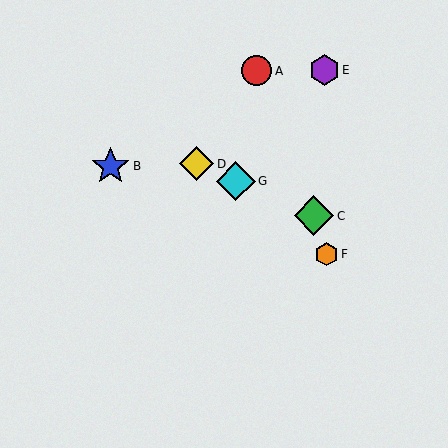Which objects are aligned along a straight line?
Objects C, D, G are aligned along a straight line.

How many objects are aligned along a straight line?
3 objects (C, D, G) are aligned along a straight line.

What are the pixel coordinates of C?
Object C is at (314, 216).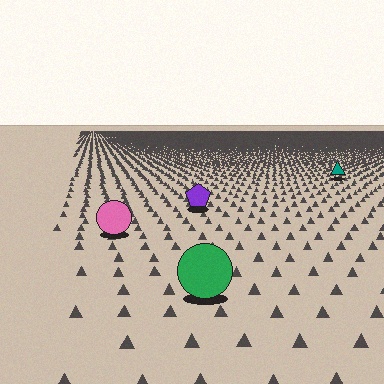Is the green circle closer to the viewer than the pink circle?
Yes. The green circle is closer — you can tell from the texture gradient: the ground texture is coarser near it.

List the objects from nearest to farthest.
From nearest to farthest: the green circle, the pink circle, the purple pentagon, the teal triangle.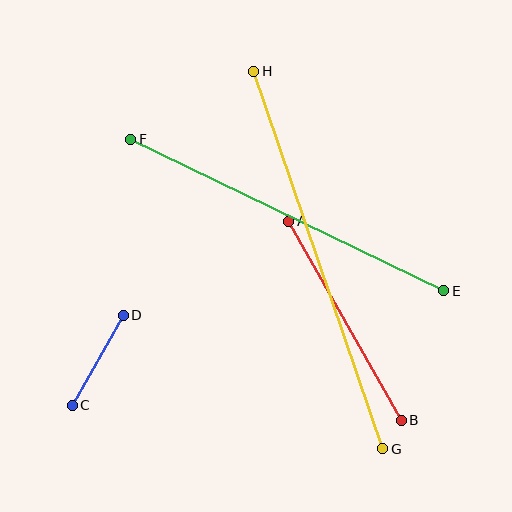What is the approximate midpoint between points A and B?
The midpoint is at approximately (345, 321) pixels.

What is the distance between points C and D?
The distance is approximately 103 pixels.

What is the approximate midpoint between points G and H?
The midpoint is at approximately (318, 260) pixels.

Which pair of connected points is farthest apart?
Points G and H are farthest apart.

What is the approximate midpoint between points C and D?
The midpoint is at approximately (98, 360) pixels.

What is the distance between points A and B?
The distance is approximately 229 pixels.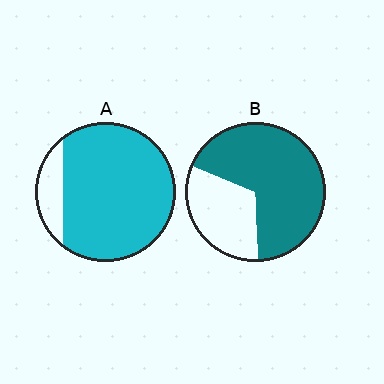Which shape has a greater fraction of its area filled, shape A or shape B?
Shape A.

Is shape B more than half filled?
Yes.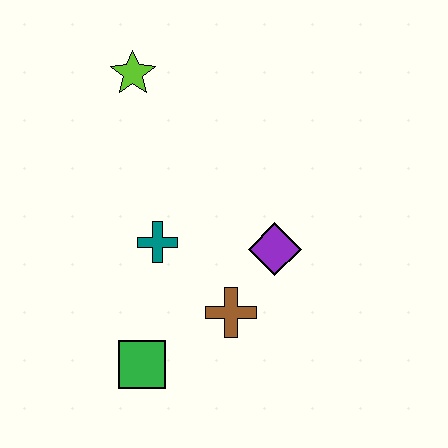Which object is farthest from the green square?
The lime star is farthest from the green square.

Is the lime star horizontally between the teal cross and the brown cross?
No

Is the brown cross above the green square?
Yes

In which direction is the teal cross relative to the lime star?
The teal cross is below the lime star.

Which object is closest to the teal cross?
The brown cross is closest to the teal cross.